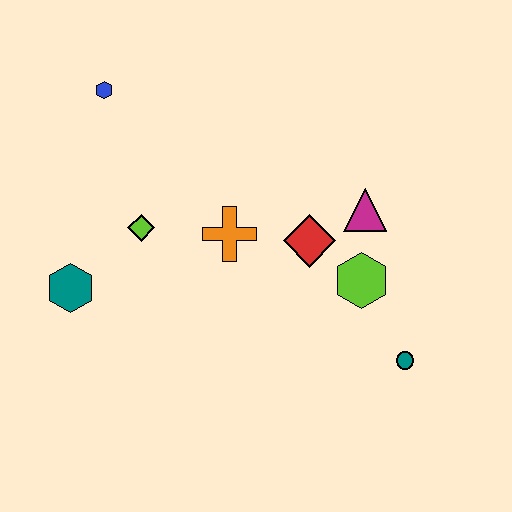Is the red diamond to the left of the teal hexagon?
No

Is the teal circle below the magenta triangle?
Yes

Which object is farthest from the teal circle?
The blue hexagon is farthest from the teal circle.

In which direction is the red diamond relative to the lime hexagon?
The red diamond is to the left of the lime hexagon.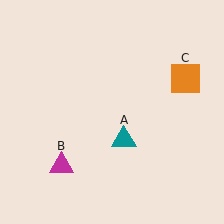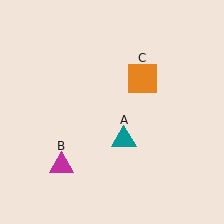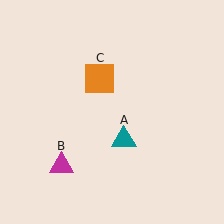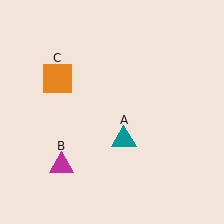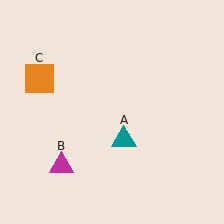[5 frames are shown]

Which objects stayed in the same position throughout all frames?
Teal triangle (object A) and magenta triangle (object B) remained stationary.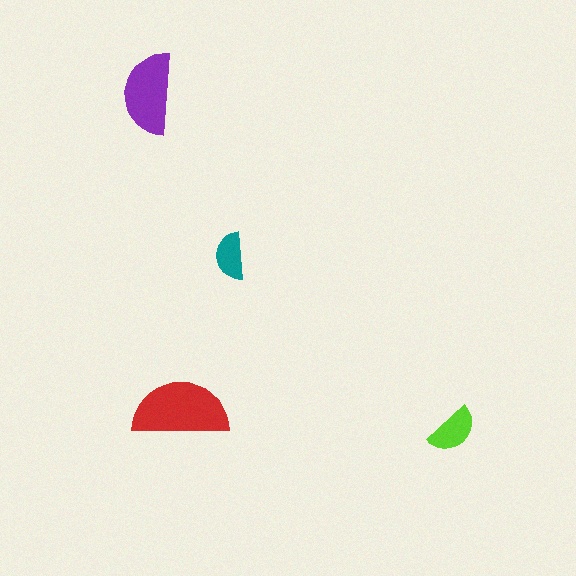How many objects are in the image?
There are 4 objects in the image.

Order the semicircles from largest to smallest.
the red one, the purple one, the lime one, the teal one.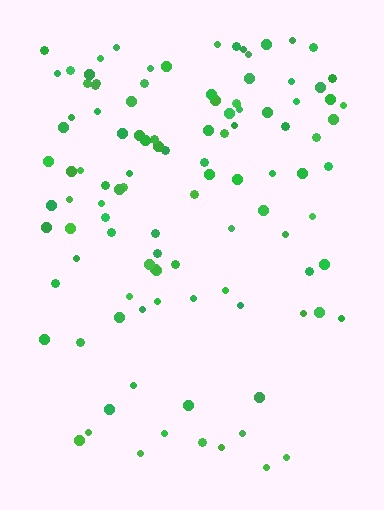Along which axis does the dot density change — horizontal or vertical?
Vertical.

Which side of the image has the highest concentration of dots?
The top.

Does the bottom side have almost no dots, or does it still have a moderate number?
Still a moderate number, just noticeably fewer than the top.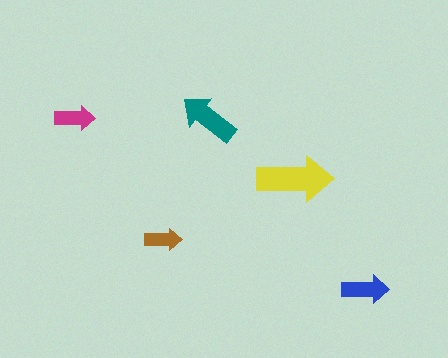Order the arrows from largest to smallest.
the yellow one, the teal one, the blue one, the magenta one, the brown one.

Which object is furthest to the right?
The blue arrow is rightmost.